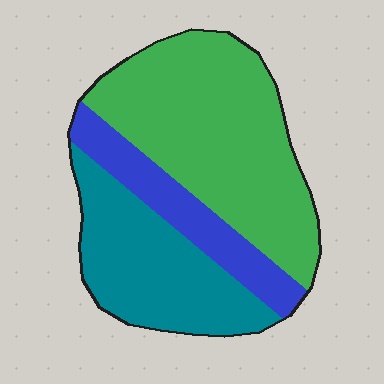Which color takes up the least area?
Blue, at roughly 20%.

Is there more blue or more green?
Green.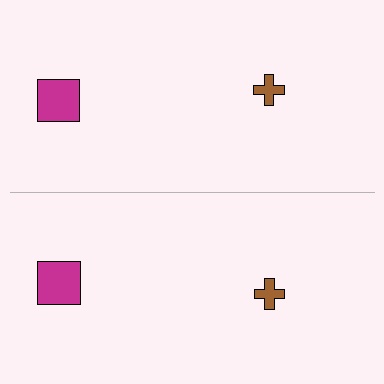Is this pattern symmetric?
Yes, this pattern has bilateral (reflection) symmetry.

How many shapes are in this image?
There are 4 shapes in this image.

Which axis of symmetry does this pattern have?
The pattern has a horizontal axis of symmetry running through the center of the image.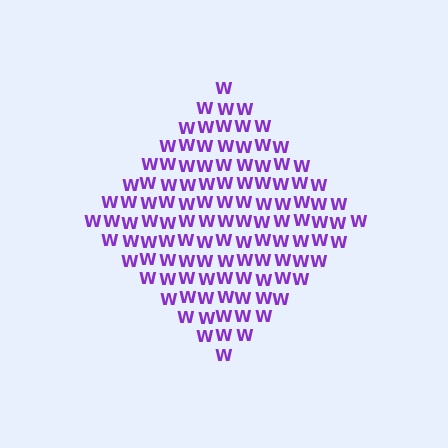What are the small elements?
The small elements are letter W's.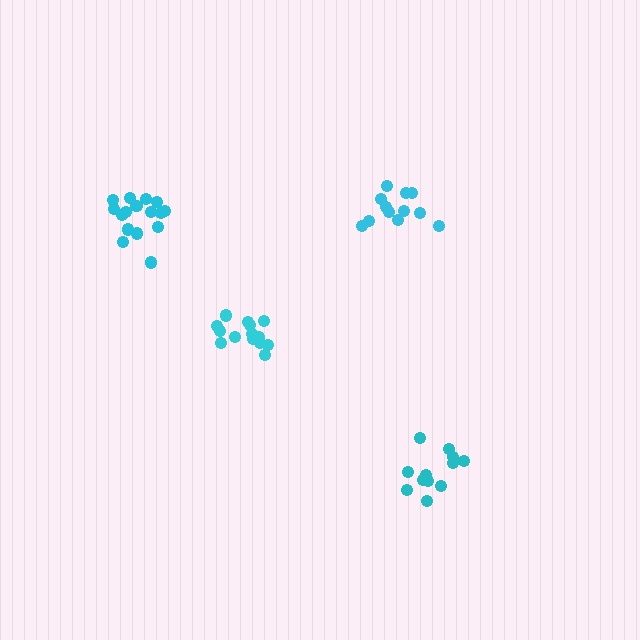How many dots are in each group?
Group 1: 12 dots, Group 2: 12 dots, Group 3: 16 dots, Group 4: 14 dots (54 total).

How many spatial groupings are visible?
There are 4 spatial groupings.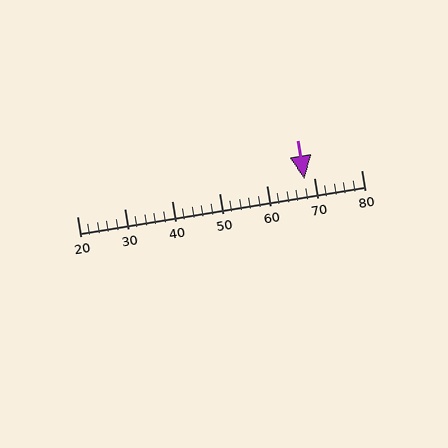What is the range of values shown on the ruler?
The ruler shows values from 20 to 80.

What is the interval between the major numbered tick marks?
The major tick marks are spaced 10 units apart.